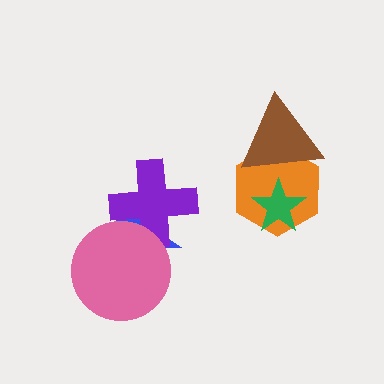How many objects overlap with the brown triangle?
2 objects overlap with the brown triangle.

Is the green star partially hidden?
No, no other shape covers it.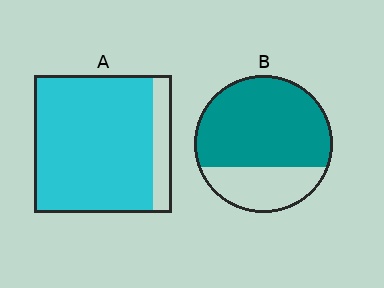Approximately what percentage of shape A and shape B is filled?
A is approximately 85% and B is approximately 70%.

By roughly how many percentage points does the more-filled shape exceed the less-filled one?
By roughly 15 percentage points (A over B).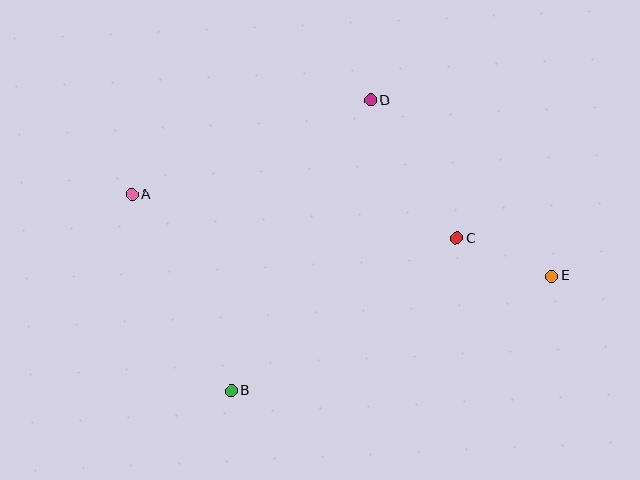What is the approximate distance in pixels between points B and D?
The distance between B and D is approximately 322 pixels.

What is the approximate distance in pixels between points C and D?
The distance between C and D is approximately 163 pixels.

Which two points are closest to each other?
Points C and E are closest to each other.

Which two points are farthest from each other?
Points A and E are farthest from each other.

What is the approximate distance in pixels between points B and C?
The distance between B and C is approximately 272 pixels.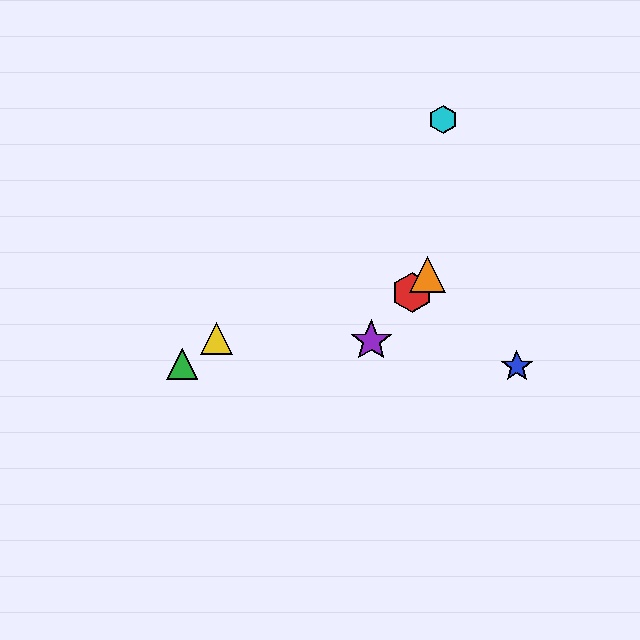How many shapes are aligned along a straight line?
3 shapes (the red hexagon, the purple star, the orange triangle) are aligned along a straight line.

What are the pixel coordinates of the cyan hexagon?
The cyan hexagon is at (443, 119).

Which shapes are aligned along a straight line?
The red hexagon, the purple star, the orange triangle are aligned along a straight line.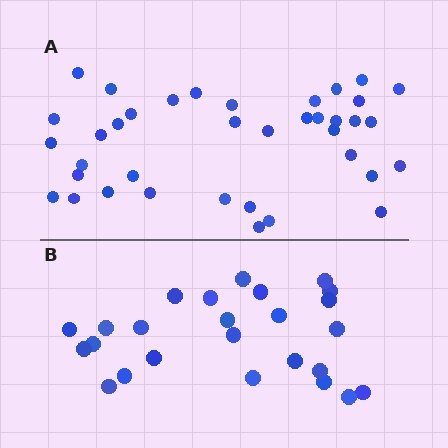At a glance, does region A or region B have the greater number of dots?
Region A (the top region) has more dots.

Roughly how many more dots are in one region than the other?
Region A has approximately 15 more dots than region B.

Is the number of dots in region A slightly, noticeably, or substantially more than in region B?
Region A has substantially more. The ratio is roughly 1.5 to 1.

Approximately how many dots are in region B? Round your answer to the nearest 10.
About 20 dots. (The exact count is 25, which rounds to 20.)